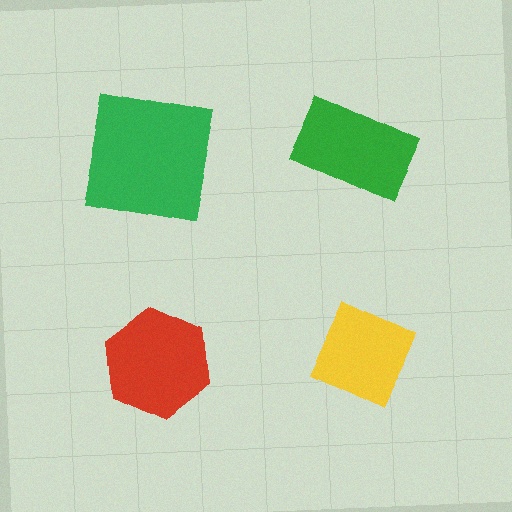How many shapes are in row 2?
2 shapes.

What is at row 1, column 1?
A green square.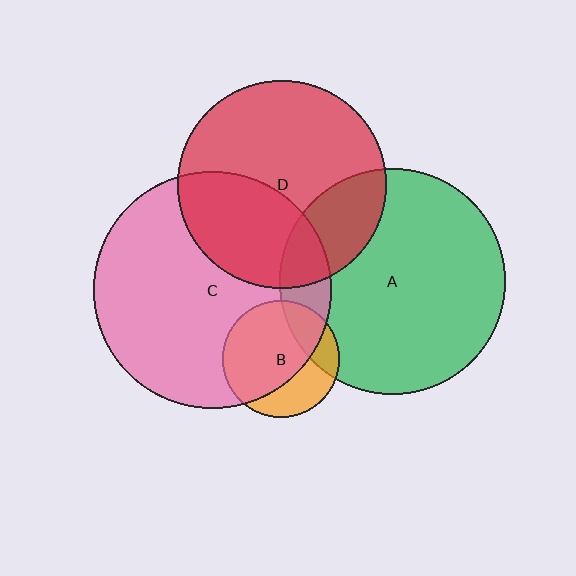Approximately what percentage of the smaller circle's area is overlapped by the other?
Approximately 35%.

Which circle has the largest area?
Circle C (pink).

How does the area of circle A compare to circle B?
Approximately 3.7 times.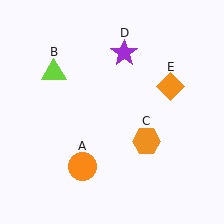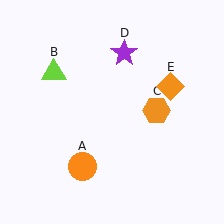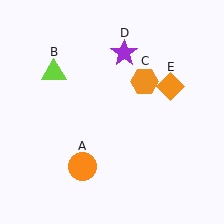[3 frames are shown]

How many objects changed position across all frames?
1 object changed position: orange hexagon (object C).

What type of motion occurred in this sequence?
The orange hexagon (object C) rotated counterclockwise around the center of the scene.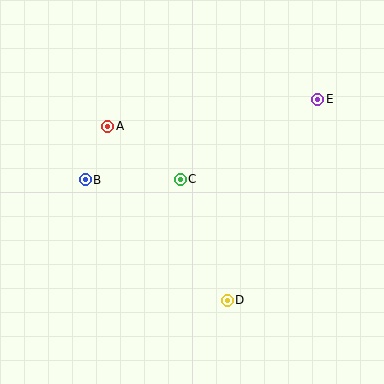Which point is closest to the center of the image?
Point C at (180, 179) is closest to the center.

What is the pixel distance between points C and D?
The distance between C and D is 130 pixels.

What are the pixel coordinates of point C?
Point C is at (180, 179).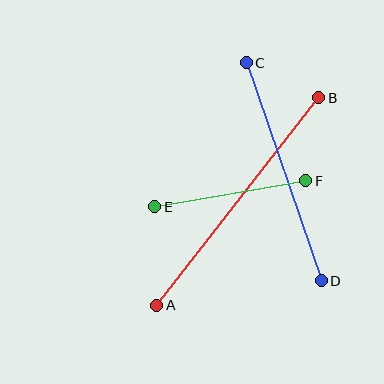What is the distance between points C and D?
The distance is approximately 230 pixels.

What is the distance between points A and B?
The distance is approximately 263 pixels.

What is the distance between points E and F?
The distance is approximately 153 pixels.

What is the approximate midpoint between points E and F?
The midpoint is at approximately (230, 194) pixels.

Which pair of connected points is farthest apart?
Points A and B are farthest apart.